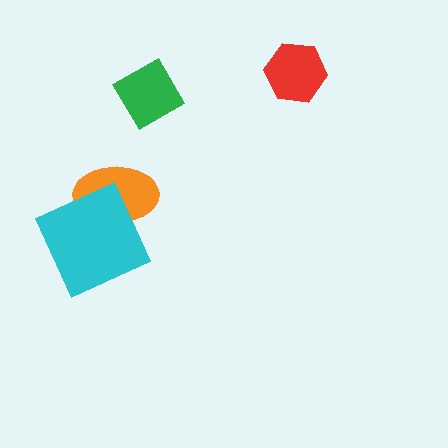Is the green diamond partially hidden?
No, no other shape covers it.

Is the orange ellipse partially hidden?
Yes, it is partially covered by another shape.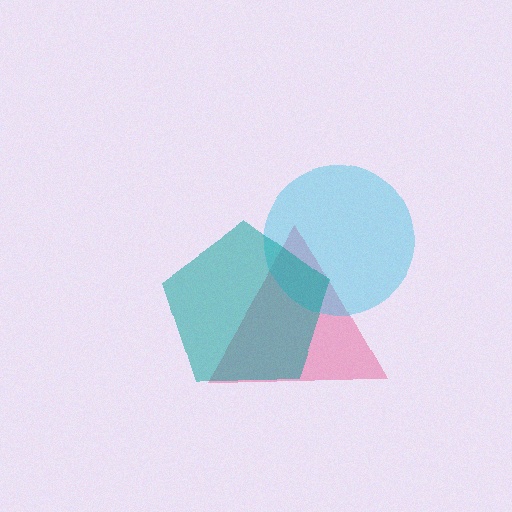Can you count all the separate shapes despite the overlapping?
Yes, there are 3 separate shapes.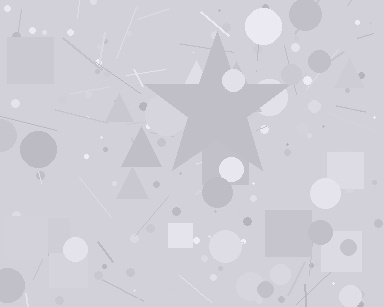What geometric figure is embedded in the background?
A star is embedded in the background.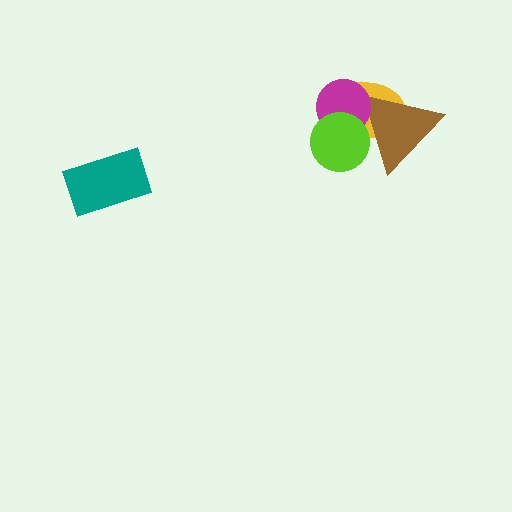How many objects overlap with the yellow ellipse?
3 objects overlap with the yellow ellipse.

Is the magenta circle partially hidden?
Yes, it is partially covered by another shape.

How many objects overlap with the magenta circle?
3 objects overlap with the magenta circle.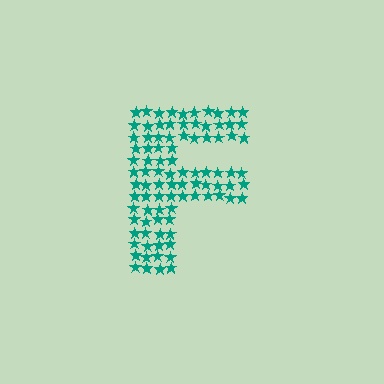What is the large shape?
The large shape is the letter F.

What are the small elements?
The small elements are stars.